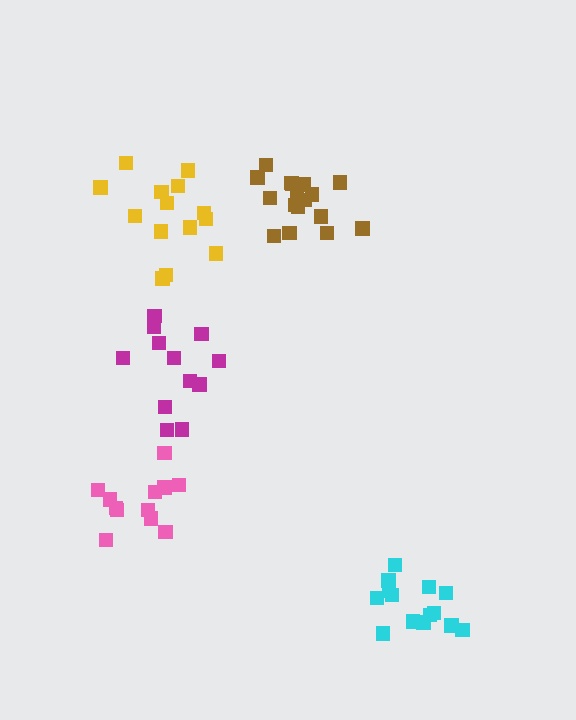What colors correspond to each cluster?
The clusters are colored: pink, yellow, brown, magenta, cyan.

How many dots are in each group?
Group 1: 12 dots, Group 2: 14 dots, Group 3: 17 dots, Group 4: 12 dots, Group 5: 15 dots (70 total).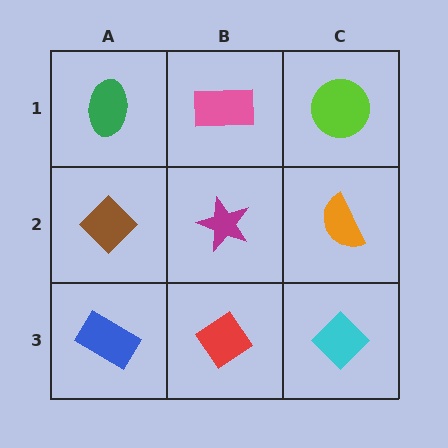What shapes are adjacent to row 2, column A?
A green ellipse (row 1, column A), a blue rectangle (row 3, column A), a magenta star (row 2, column B).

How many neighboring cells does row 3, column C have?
2.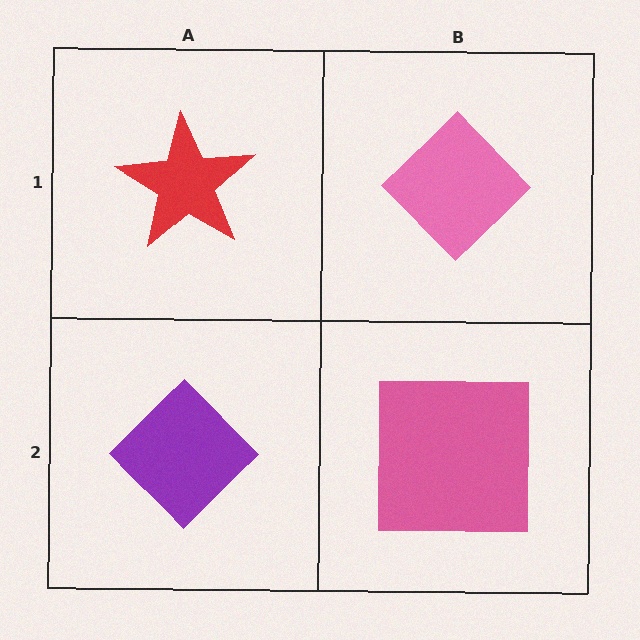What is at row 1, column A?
A red star.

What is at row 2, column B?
A pink square.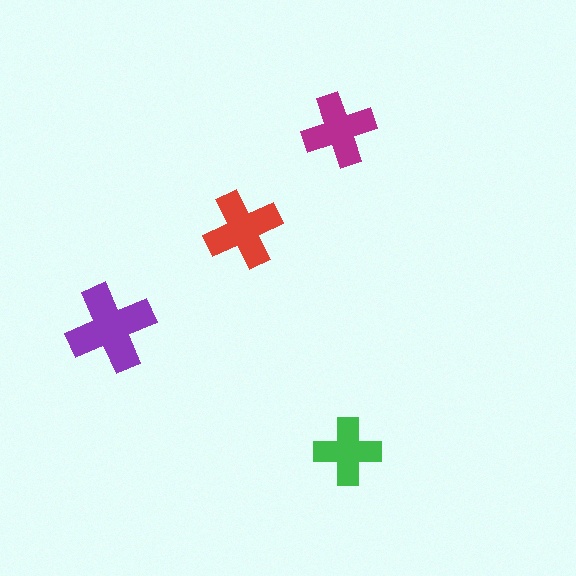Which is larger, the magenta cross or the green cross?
The magenta one.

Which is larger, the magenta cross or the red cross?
The red one.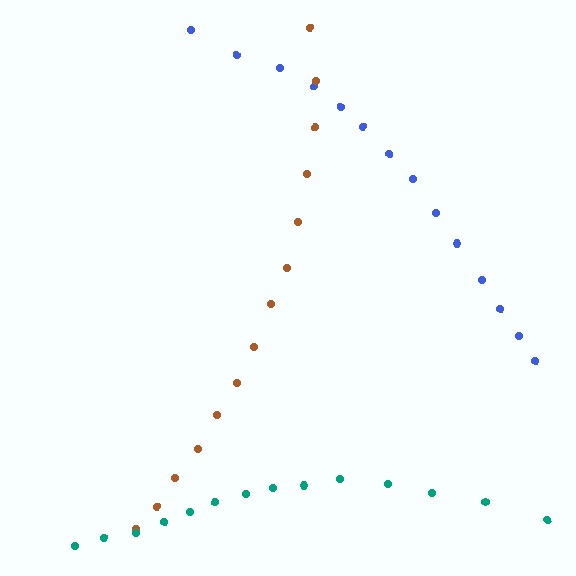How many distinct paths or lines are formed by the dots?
There are 3 distinct paths.